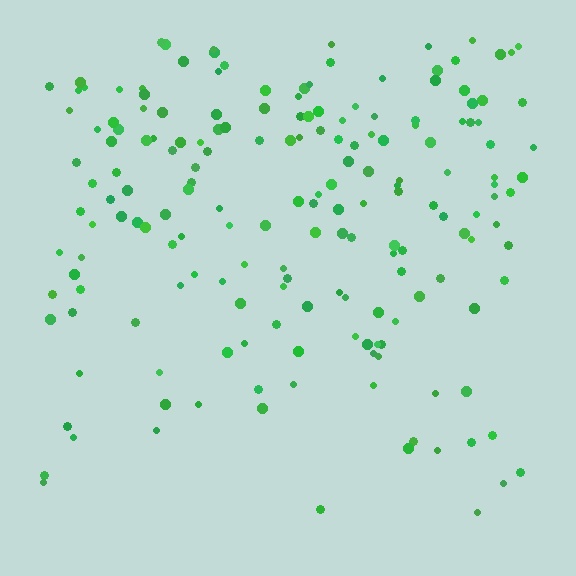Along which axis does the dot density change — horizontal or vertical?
Vertical.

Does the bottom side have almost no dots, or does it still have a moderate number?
Still a moderate number, just noticeably fewer than the top.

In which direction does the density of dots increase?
From bottom to top, with the top side densest.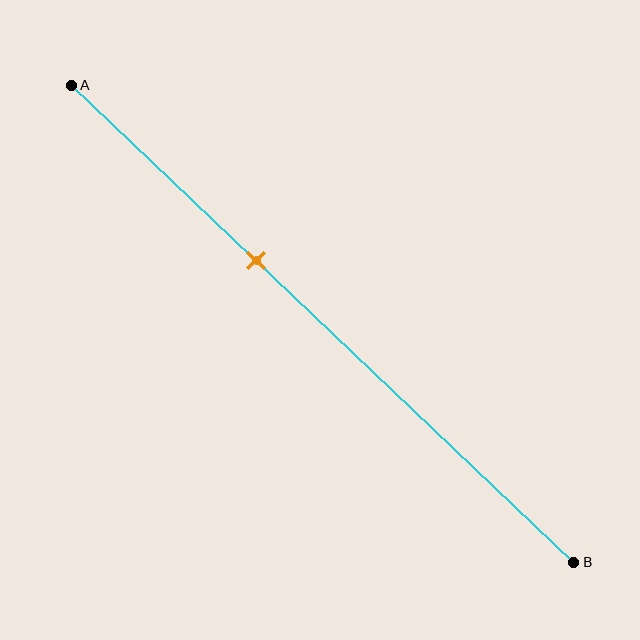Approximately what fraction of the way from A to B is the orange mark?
The orange mark is approximately 35% of the way from A to B.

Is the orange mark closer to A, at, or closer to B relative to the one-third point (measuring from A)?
The orange mark is closer to point B than the one-third point of segment AB.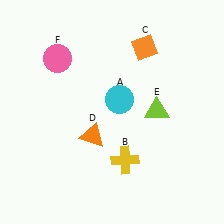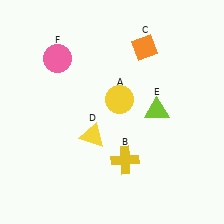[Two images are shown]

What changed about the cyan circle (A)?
In Image 1, A is cyan. In Image 2, it changed to yellow.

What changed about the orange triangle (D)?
In Image 1, D is orange. In Image 2, it changed to yellow.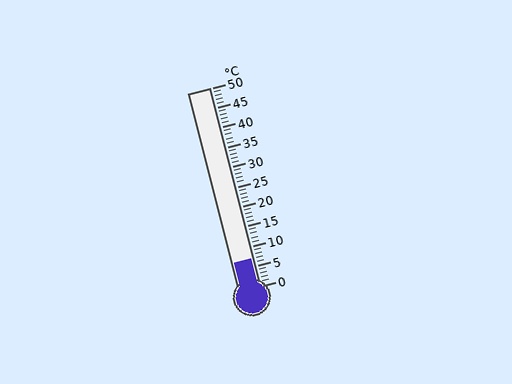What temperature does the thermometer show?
The thermometer shows approximately 7°C.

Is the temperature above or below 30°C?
The temperature is below 30°C.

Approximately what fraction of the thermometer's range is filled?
The thermometer is filled to approximately 15% of its range.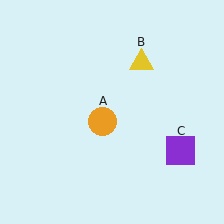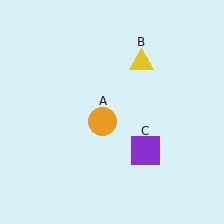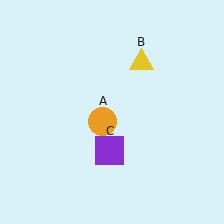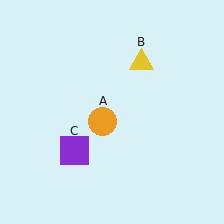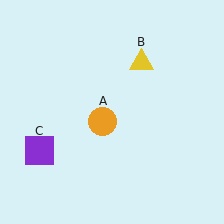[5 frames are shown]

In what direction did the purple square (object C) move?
The purple square (object C) moved left.